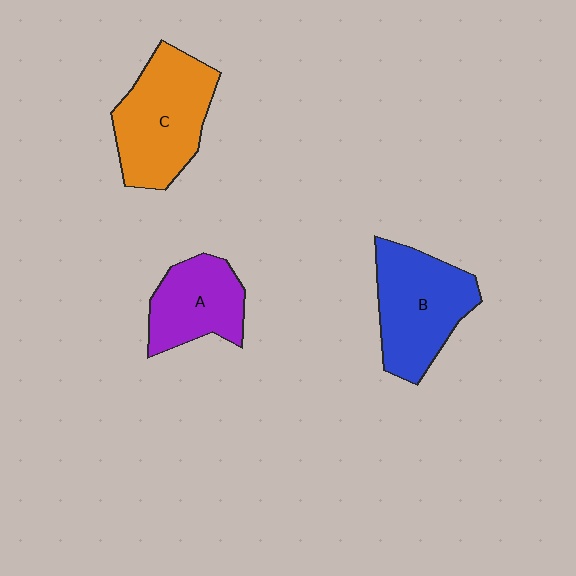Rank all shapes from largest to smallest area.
From largest to smallest: C (orange), B (blue), A (purple).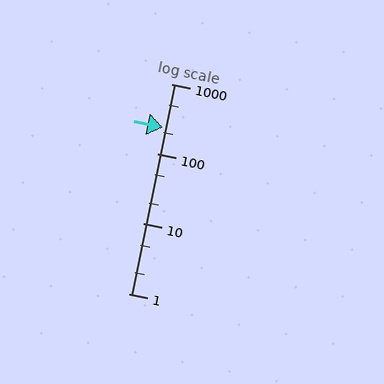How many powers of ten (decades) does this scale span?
The scale spans 3 decades, from 1 to 1000.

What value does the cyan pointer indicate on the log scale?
The pointer indicates approximately 240.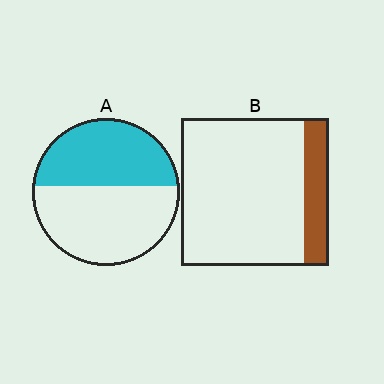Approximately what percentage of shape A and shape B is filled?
A is approximately 45% and B is approximately 15%.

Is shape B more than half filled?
No.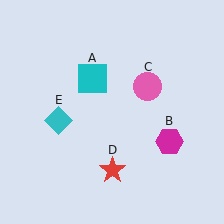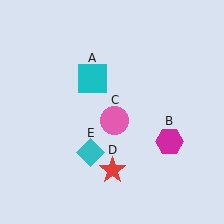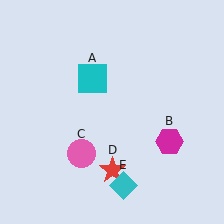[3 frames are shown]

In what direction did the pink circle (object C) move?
The pink circle (object C) moved down and to the left.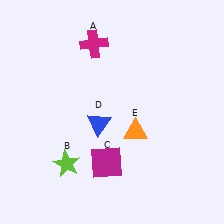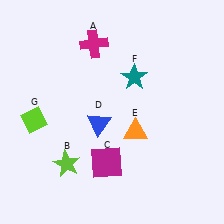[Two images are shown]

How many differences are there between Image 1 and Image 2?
There are 2 differences between the two images.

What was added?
A teal star (F), a lime diamond (G) were added in Image 2.